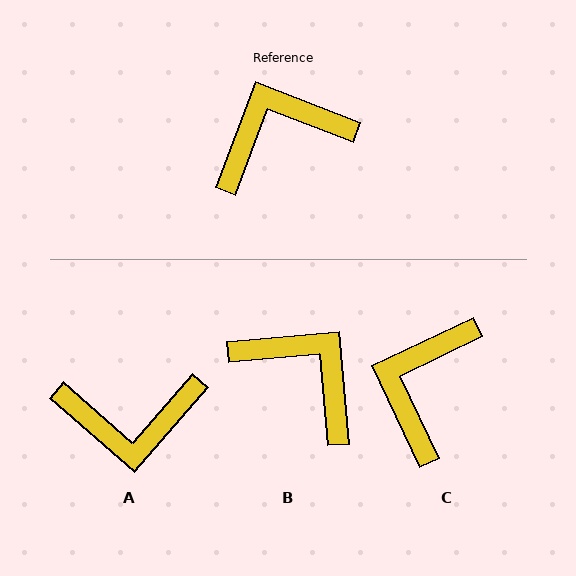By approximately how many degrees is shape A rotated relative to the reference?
Approximately 160 degrees counter-clockwise.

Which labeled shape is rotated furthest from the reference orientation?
A, about 160 degrees away.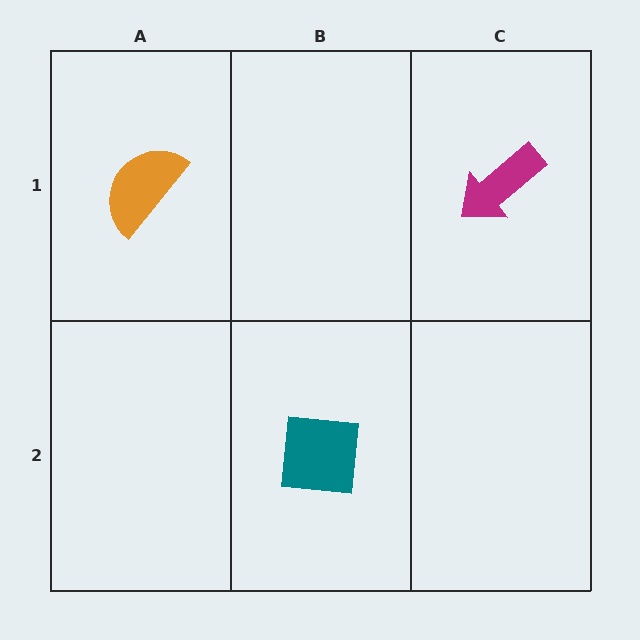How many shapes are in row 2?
1 shape.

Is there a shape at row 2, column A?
No, that cell is empty.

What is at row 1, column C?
A magenta arrow.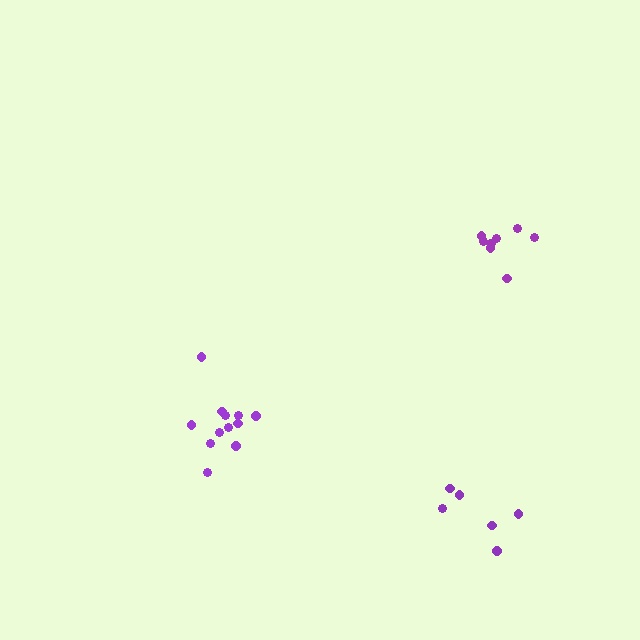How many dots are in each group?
Group 1: 8 dots, Group 2: 6 dots, Group 3: 12 dots (26 total).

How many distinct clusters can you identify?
There are 3 distinct clusters.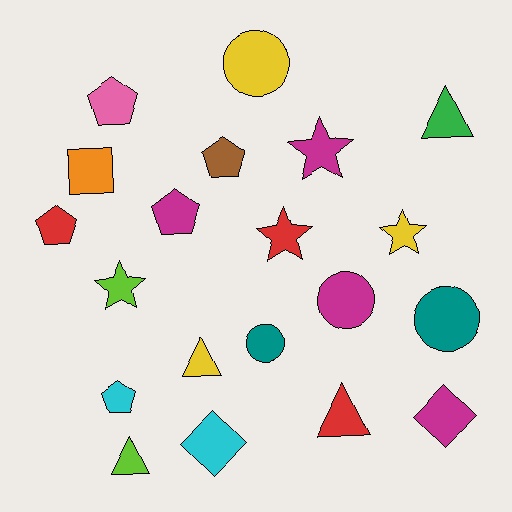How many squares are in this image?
There is 1 square.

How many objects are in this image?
There are 20 objects.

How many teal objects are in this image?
There are 2 teal objects.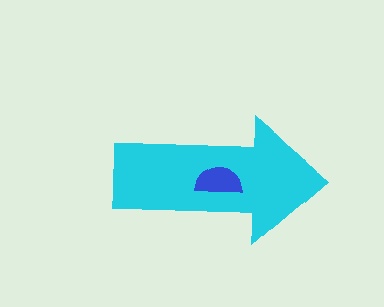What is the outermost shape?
The cyan arrow.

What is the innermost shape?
The blue semicircle.